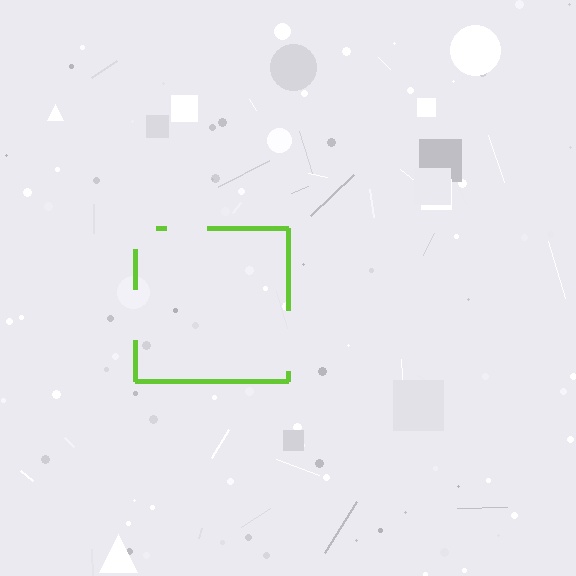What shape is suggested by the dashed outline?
The dashed outline suggests a square.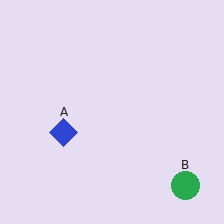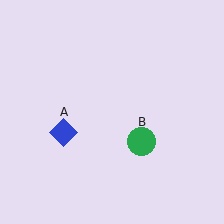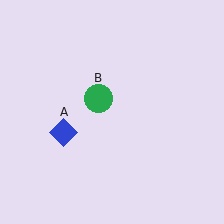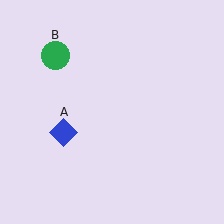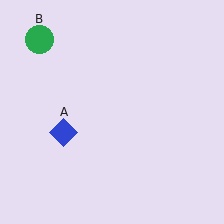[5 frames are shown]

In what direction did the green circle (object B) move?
The green circle (object B) moved up and to the left.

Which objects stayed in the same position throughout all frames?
Blue diamond (object A) remained stationary.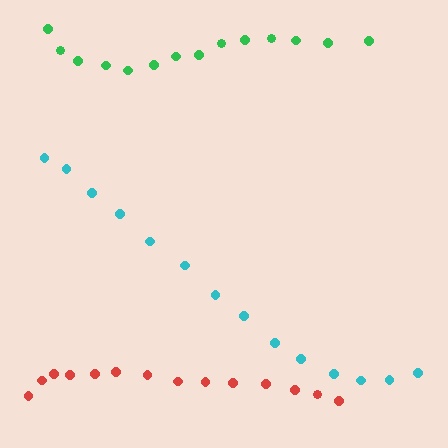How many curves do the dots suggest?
There are 3 distinct paths.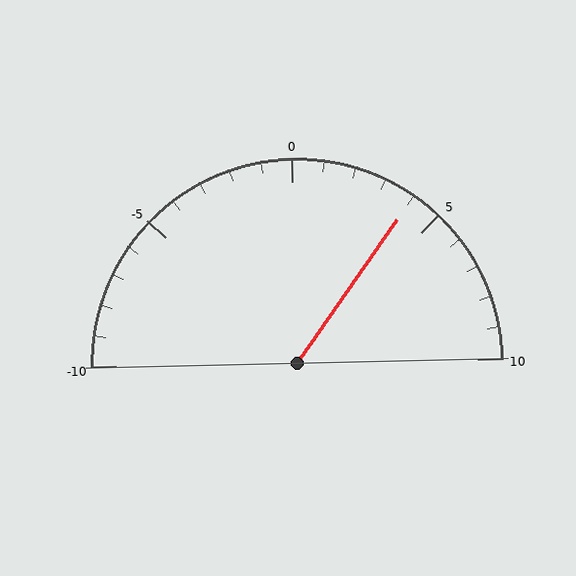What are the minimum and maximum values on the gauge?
The gauge ranges from -10 to 10.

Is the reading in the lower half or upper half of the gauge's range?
The reading is in the upper half of the range (-10 to 10).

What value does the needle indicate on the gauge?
The needle indicates approximately 4.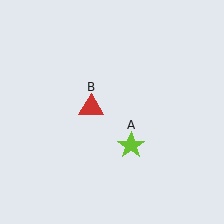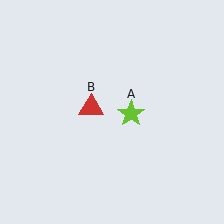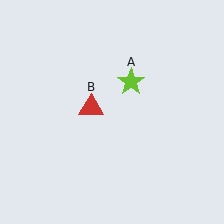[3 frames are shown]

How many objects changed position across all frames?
1 object changed position: lime star (object A).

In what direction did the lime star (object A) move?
The lime star (object A) moved up.